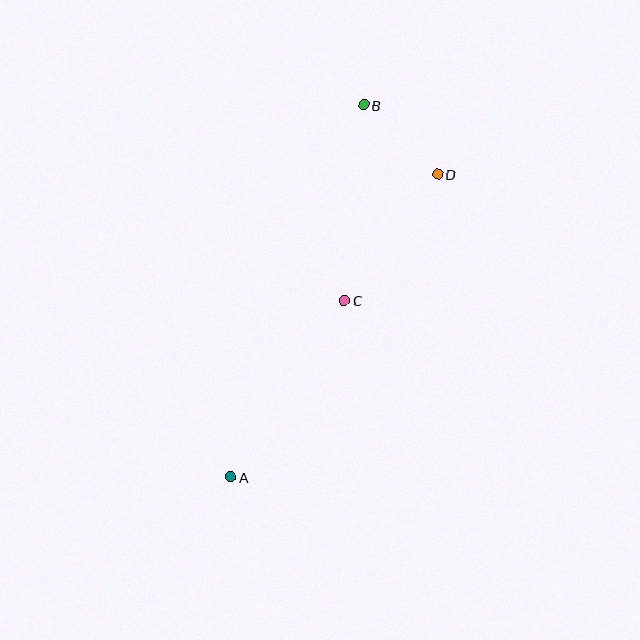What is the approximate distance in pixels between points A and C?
The distance between A and C is approximately 210 pixels.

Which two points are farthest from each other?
Points A and B are farthest from each other.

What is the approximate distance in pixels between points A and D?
The distance between A and D is approximately 366 pixels.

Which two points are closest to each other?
Points B and D are closest to each other.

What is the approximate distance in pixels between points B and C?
The distance between B and C is approximately 197 pixels.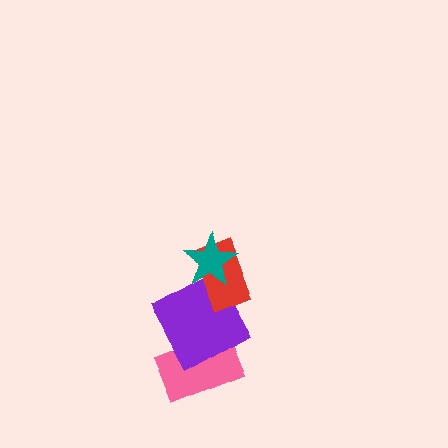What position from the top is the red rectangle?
The red rectangle is 2nd from the top.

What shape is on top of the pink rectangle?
The purple square is on top of the pink rectangle.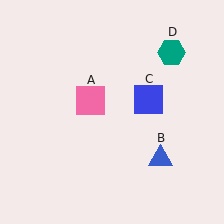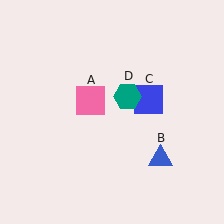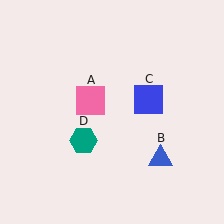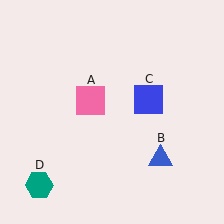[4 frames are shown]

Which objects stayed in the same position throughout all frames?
Pink square (object A) and blue triangle (object B) and blue square (object C) remained stationary.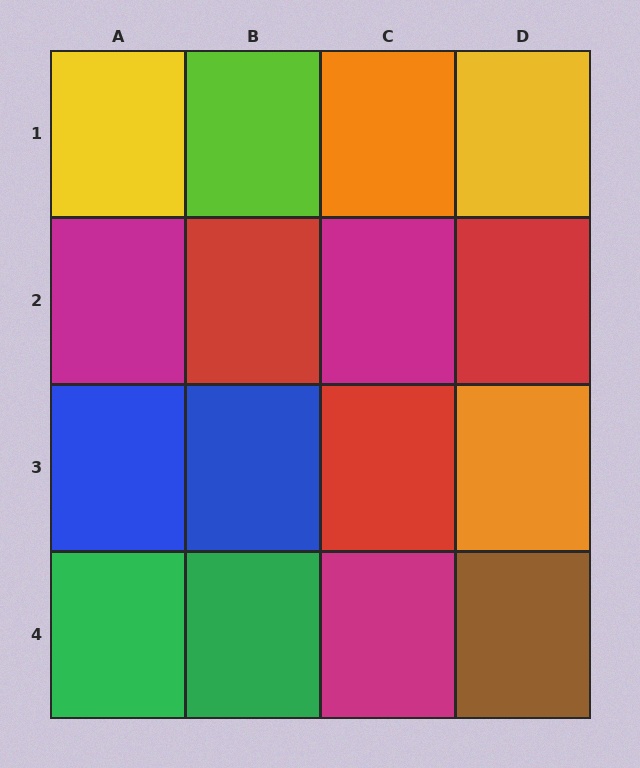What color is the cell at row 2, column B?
Red.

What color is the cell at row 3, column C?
Red.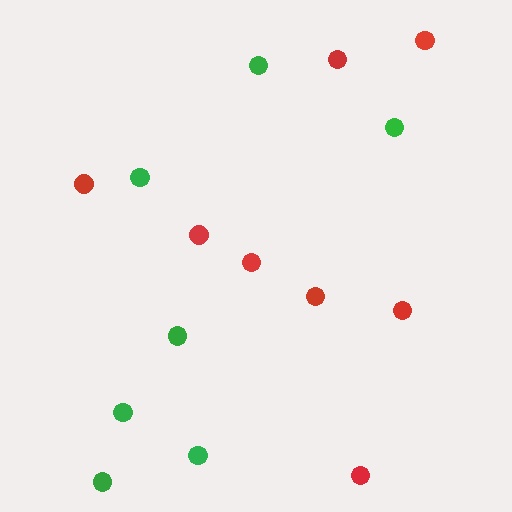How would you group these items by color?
There are 2 groups: one group of green circles (7) and one group of red circles (8).